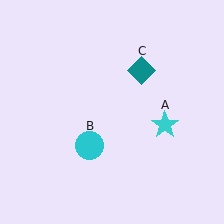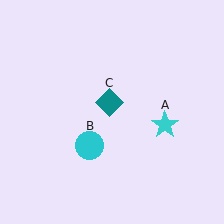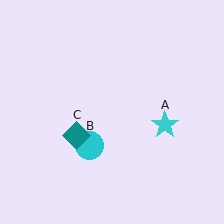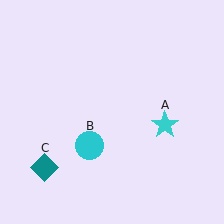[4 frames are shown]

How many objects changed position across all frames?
1 object changed position: teal diamond (object C).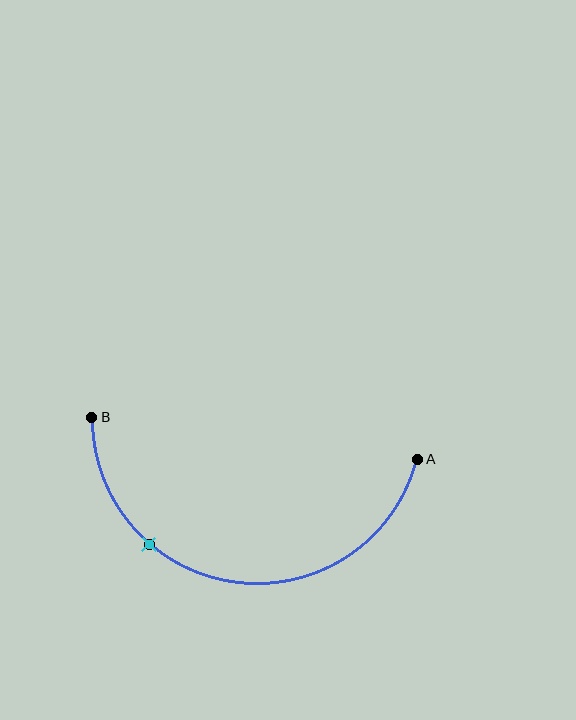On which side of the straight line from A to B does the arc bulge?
The arc bulges below the straight line connecting A and B.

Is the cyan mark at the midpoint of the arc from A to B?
No. The cyan mark lies on the arc but is closer to endpoint B. The arc midpoint would be at the point on the curve equidistant along the arc from both A and B.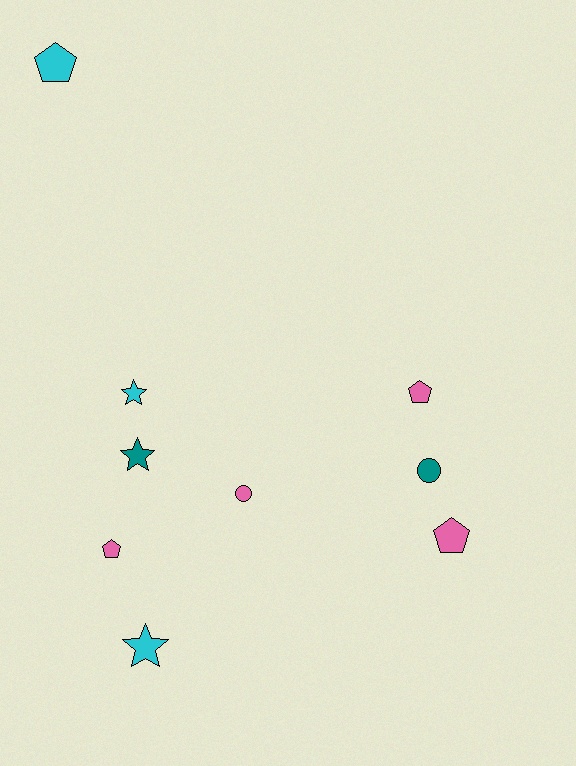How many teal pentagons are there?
There are no teal pentagons.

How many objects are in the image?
There are 9 objects.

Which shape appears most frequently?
Pentagon, with 4 objects.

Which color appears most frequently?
Pink, with 4 objects.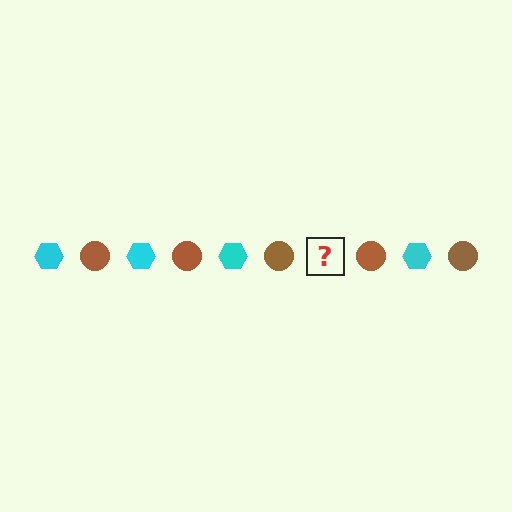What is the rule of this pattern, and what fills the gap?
The rule is that the pattern alternates between cyan hexagon and brown circle. The gap should be filled with a cyan hexagon.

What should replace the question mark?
The question mark should be replaced with a cyan hexagon.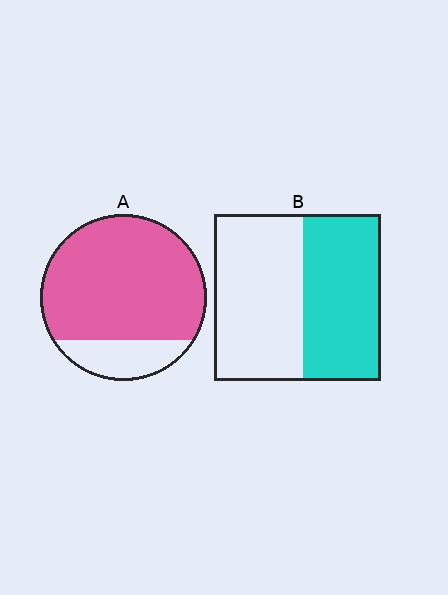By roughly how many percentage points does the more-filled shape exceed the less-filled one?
By roughly 35 percentage points (A over B).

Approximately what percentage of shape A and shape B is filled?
A is approximately 80% and B is approximately 45%.